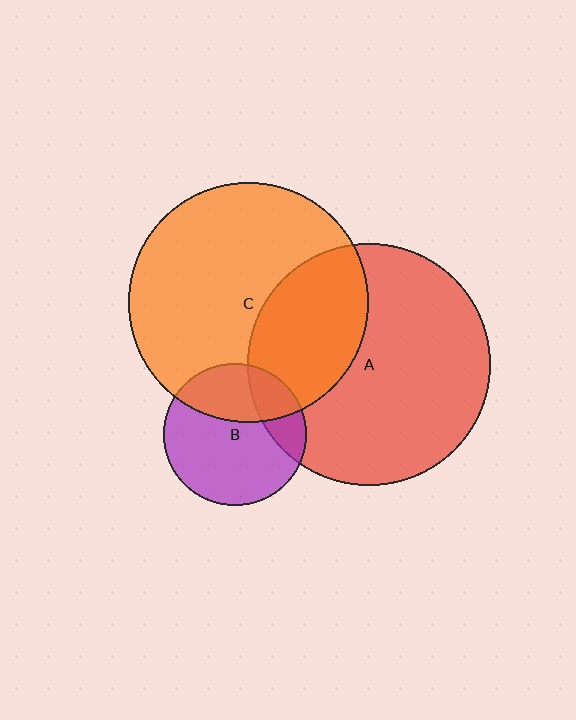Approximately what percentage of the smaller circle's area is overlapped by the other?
Approximately 35%.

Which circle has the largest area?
Circle A (red).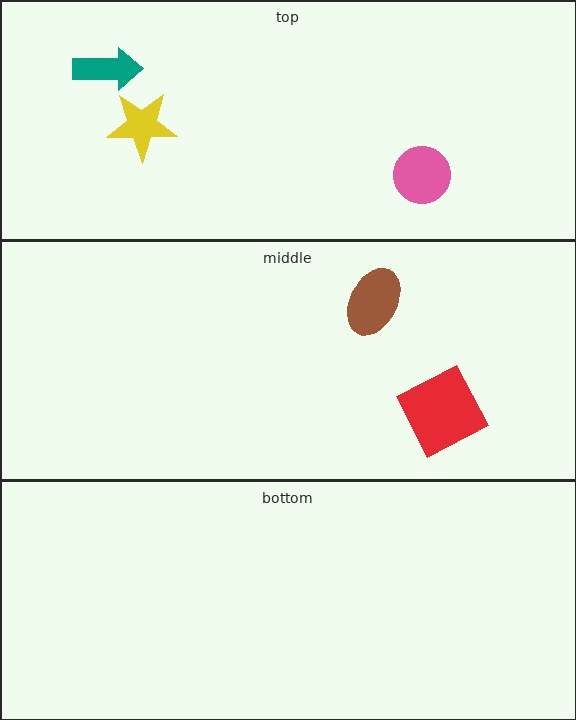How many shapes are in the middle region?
2.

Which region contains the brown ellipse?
The middle region.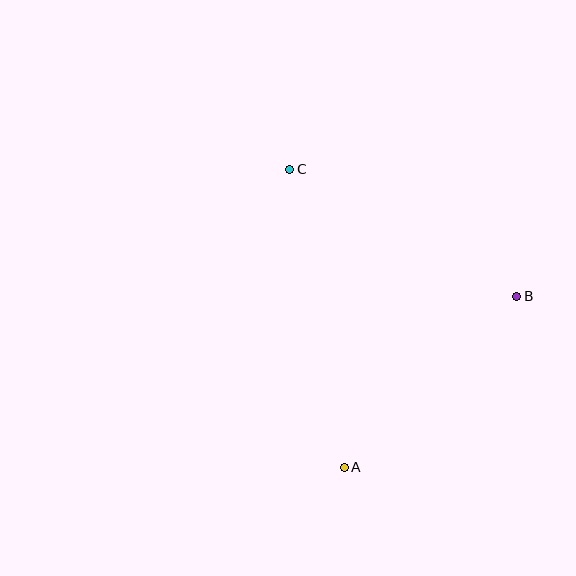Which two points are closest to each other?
Points A and B are closest to each other.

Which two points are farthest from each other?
Points A and C are farthest from each other.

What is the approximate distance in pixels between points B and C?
The distance between B and C is approximately 260 pixels.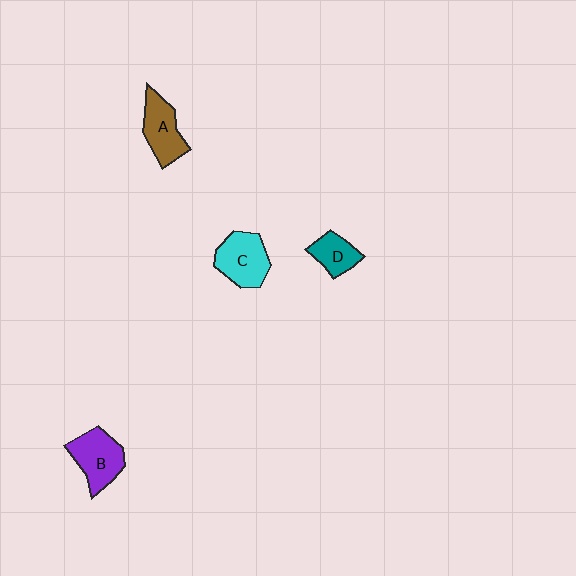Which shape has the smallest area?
Shape D (teal).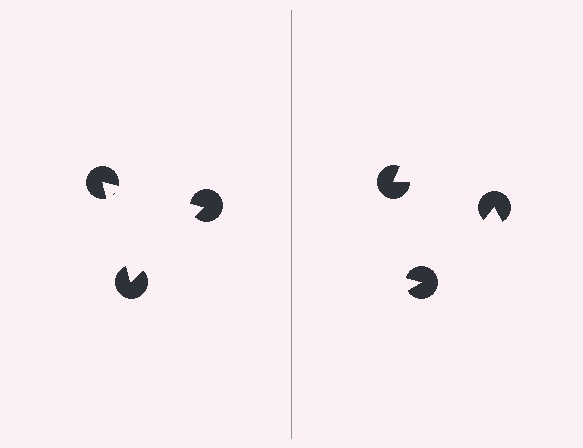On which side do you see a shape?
An illusory triangle appears on the left side. On the right side the wedge cuts are rotated, so no coherent shape forms.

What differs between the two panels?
The pac-man discs are positioned identically on both sides; only the wedge orientations differ. On the left they align to a triangle; on the right they are misaligned.